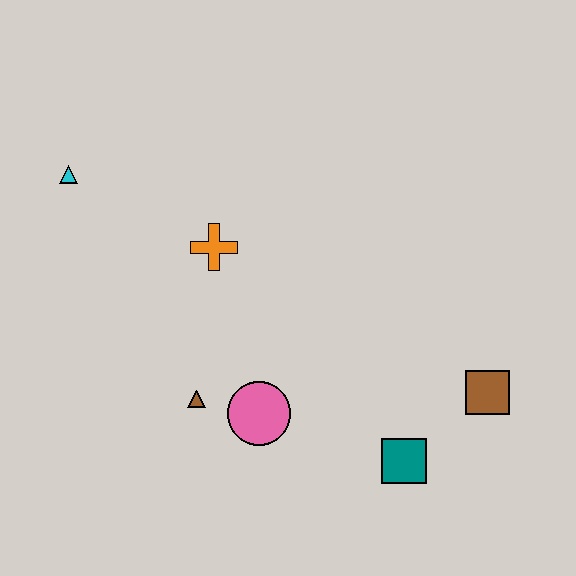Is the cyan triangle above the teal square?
Yes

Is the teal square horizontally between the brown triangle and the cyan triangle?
No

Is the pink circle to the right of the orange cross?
Yes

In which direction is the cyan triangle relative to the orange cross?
The cyan triangle is to the left of the orange cross.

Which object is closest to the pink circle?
The brown triangle is closest to the pink circle.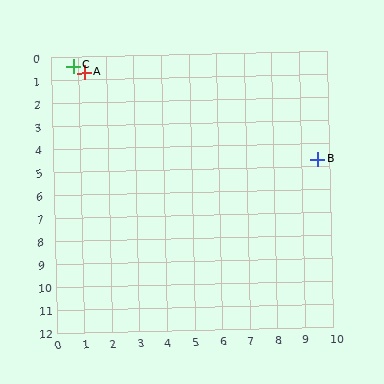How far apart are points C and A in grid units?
Points C and A are about 0.5 grid units apart.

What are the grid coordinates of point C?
Point C is at approximately (0.8, 0.4).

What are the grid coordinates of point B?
Point B is at approximately (9.6, 4.7).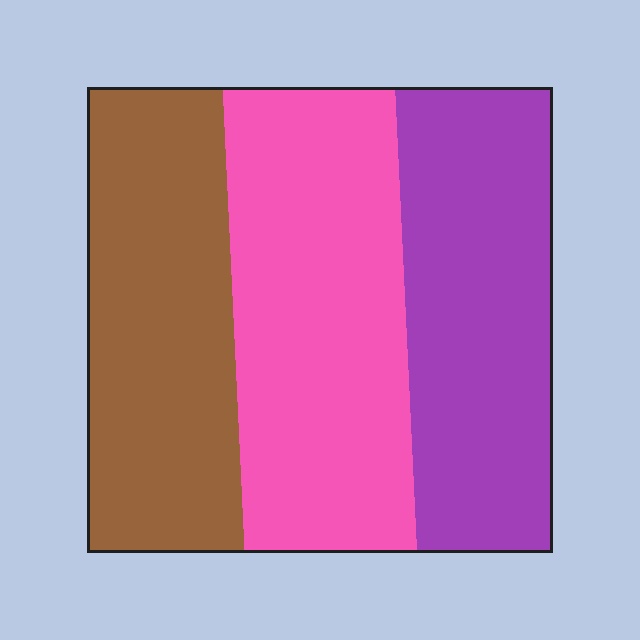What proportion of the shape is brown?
Brown covers 31% of the shape.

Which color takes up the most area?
Pink, at roughly 35%.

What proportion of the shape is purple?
Purple takes up about one third (1/3) of the shape.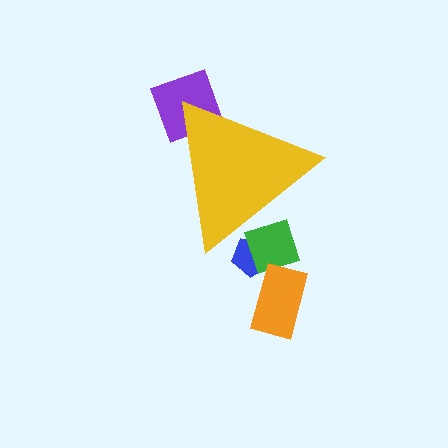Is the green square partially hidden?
Yes, the green square is partially hidden behind the yellow triangle.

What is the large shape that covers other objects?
A yellow triangle.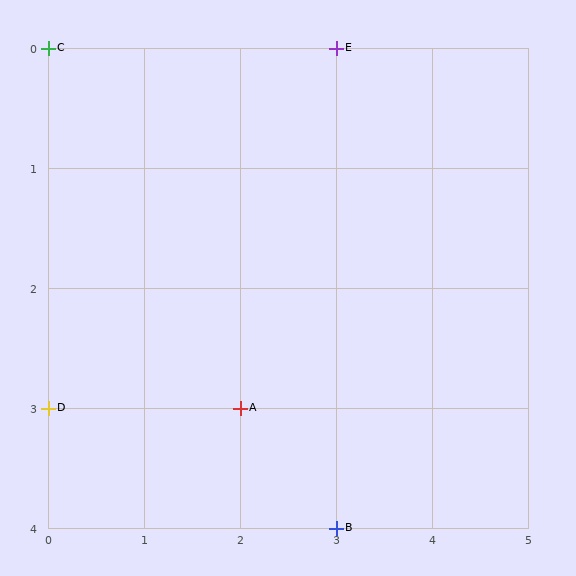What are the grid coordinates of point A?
Point A is at grid coordinates (2, 3).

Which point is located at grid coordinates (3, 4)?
Point B is at (3, 4).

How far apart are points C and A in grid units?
Points C and A are 2 columns and 3 rows apart (about 3.6 grid units diagonally).